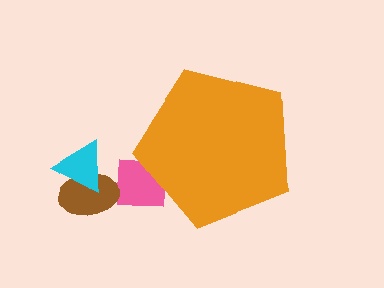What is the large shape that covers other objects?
An orange pentagon.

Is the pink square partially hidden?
Yes, the pink square is partially hidden behind the orange pentagon.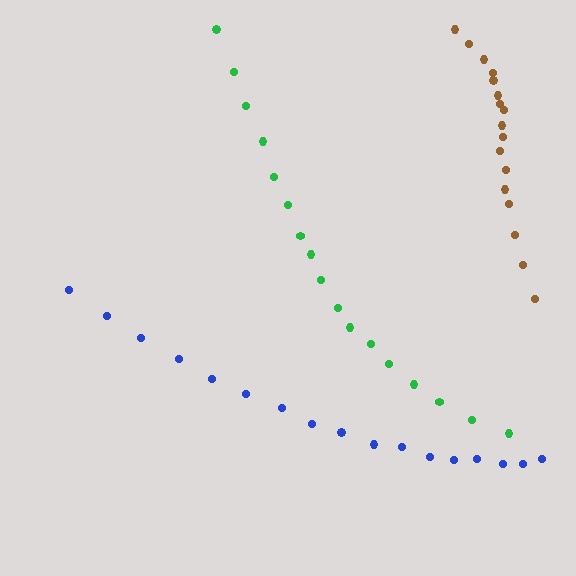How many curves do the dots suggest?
There are 3 distinct paths.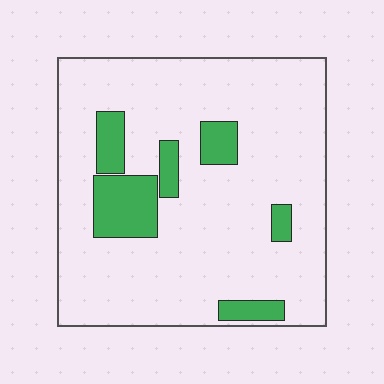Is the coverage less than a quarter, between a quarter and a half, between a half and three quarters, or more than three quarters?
Less than a quarter.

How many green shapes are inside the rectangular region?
6.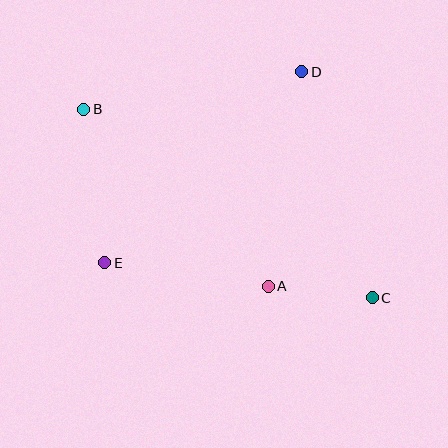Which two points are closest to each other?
Points A and C are closest to each other.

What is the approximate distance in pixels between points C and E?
The distance between C and E is approximately 270 pixels.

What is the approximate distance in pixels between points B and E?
The distance between B and E is approximately 155 pixels.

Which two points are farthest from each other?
Points B and C are farthest from each other.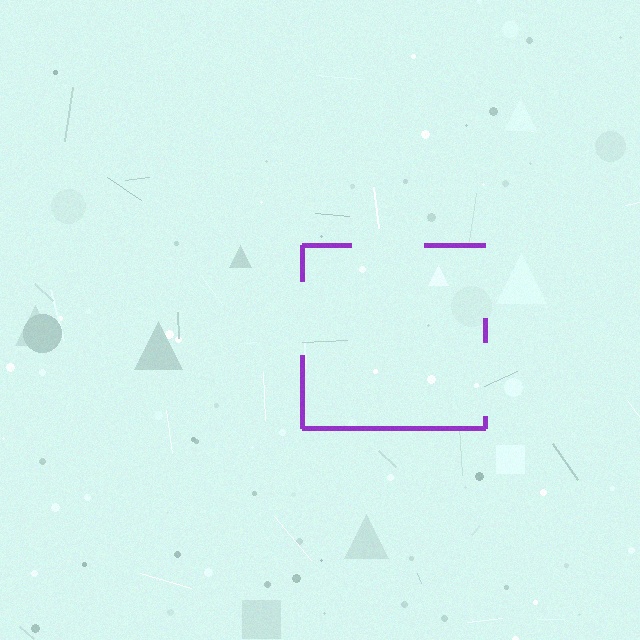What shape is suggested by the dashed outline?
The dashed outline suggests a square.